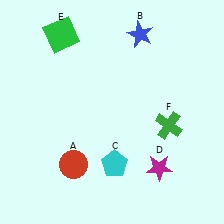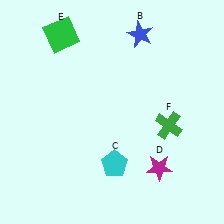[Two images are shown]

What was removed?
The red circle (A) was removed in Image 2.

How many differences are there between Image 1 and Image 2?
There is 1 difference between the two images.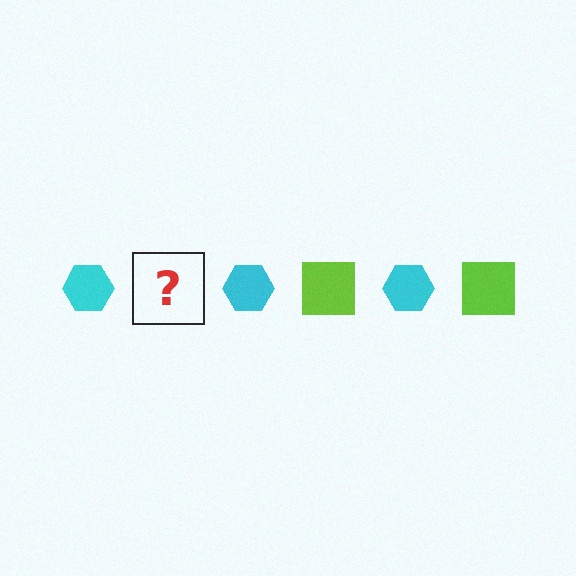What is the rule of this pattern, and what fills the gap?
The rule is that the pattern alternates between cyan hexagon and lime square. The gap should be filled with a lime square.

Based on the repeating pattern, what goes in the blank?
The blank should be a lime square.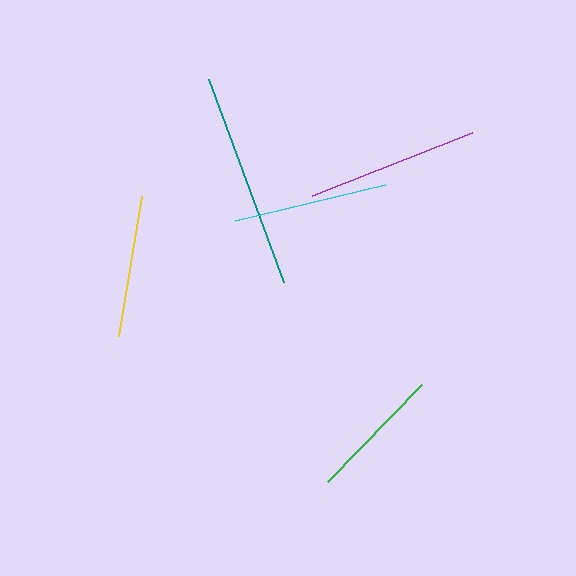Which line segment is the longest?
The teal line is the longest at approximately 216 pixels.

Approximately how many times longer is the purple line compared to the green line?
The purple line is approximately 1.3 times the length of the green line.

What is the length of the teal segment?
The teal segment is approximately 216 pixels long.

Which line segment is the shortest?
The green line is the shortest at approximately 135 pixels.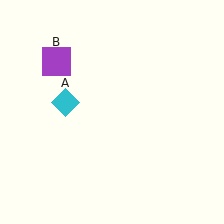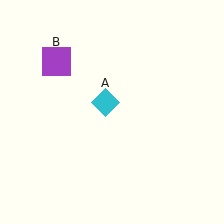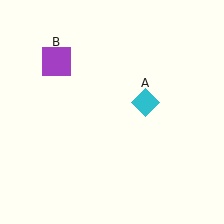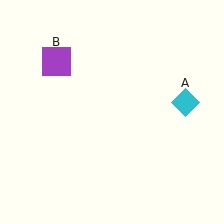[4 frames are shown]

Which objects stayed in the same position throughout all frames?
Purple square (object B) remained stationary.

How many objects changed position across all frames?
1 object changed position: cyan diamond (object A).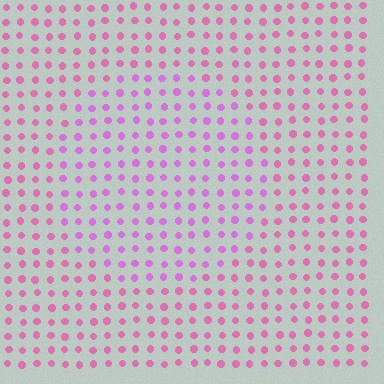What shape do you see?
I see a circle.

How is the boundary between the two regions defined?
The boundary is defined purely by a slight shift in hue (about 27 degrees). Spacing, size, and orientation are identical on both sides.